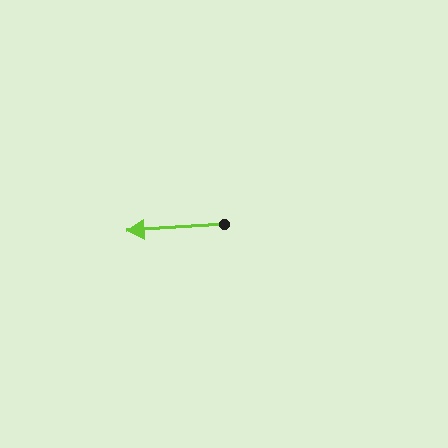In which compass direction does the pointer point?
West.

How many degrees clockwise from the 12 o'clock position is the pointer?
Approximately 266 degrees.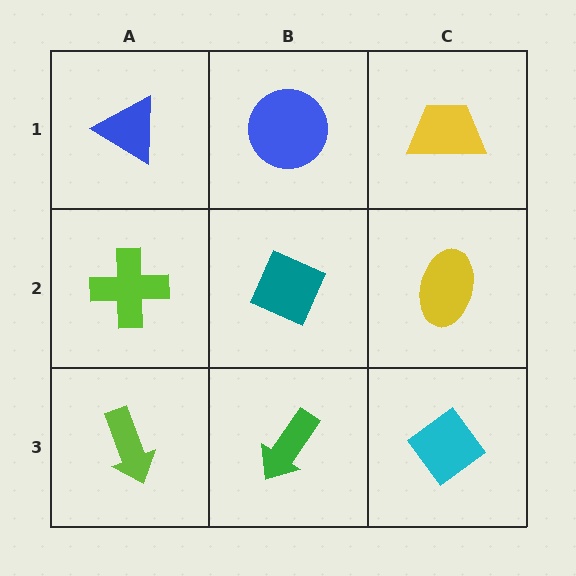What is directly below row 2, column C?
A cyan diamond.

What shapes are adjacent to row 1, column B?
A teal diamond (row 2, column B), a blue triangle (row 1, column A), a yellow trapezoid (row 1, column C).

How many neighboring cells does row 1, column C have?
2.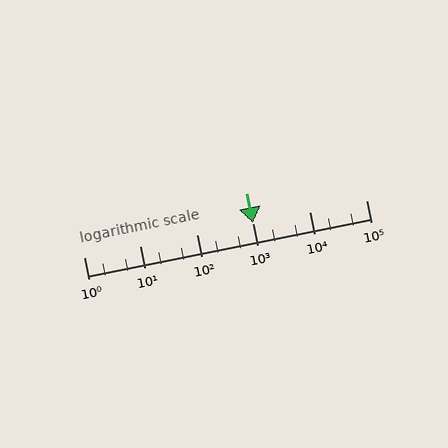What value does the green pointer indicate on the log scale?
The pointer indicates approximately 1000.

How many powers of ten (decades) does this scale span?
The scale spans 5 decades, from 1 to 100000.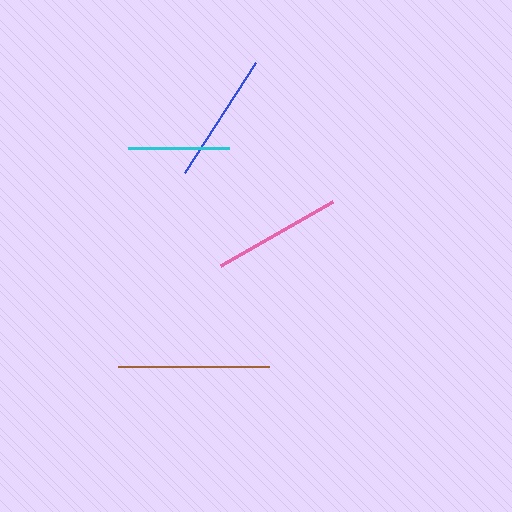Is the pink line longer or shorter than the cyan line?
The pink line is longer than the cyan line.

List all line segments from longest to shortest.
From longest to shortest: brown, blue, pink, cyan.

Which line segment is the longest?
The brown line is the longest at approximately 151 pixels.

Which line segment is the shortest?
The cyan line is the shortest at approximately 100 pixels.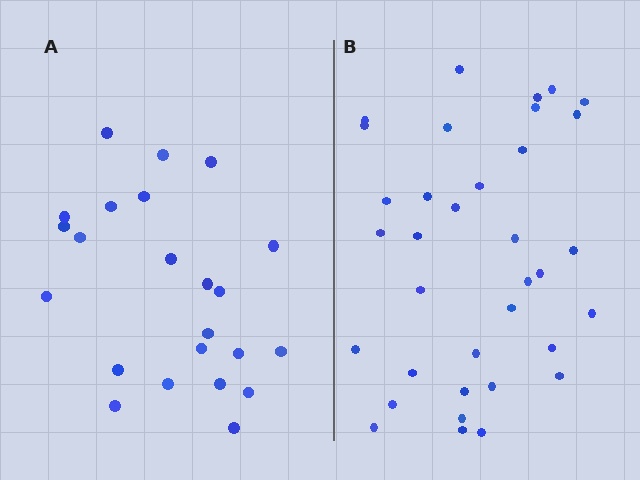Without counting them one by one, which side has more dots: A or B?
Region B (the right region) has more dots.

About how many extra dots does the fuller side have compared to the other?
Region B has roughly 12 or so more dots than region A.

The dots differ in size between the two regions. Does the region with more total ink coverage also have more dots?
No. Region A has more total ink coverage because its dots are larger, but region B actually contains more individual dots. Total area can be misleading — the number of items is what matters here.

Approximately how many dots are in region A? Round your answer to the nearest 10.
About 20 dots. (The exact count is 23, which rounds to 20.)